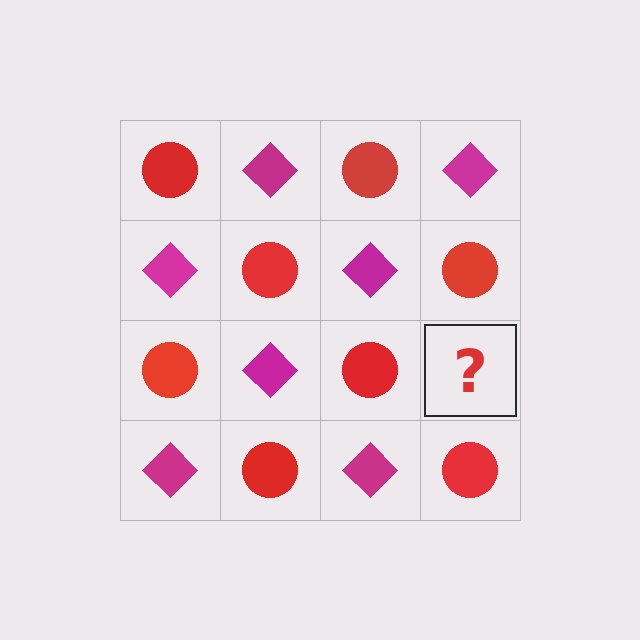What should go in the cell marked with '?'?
The missing cell should contain a magenta diamond.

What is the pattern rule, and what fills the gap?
The rule is that it alternates red circle and magenta diamond in a checkerboard pattern. The gap should be filled with a magenta diamond.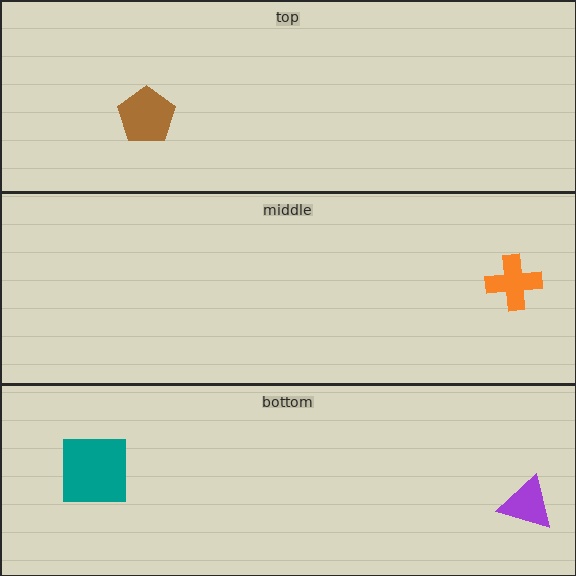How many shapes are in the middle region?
1.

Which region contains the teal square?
The bottom region.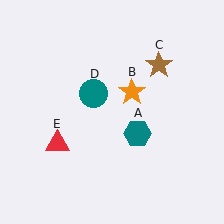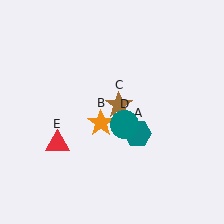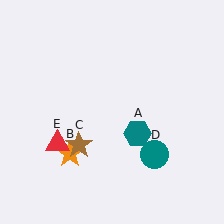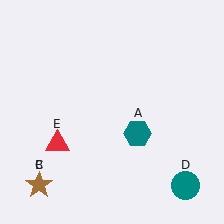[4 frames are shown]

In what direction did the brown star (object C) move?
The brown star (object C) moved down and to the left.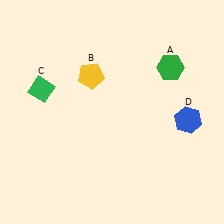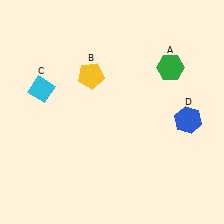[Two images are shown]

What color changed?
The diamond (C) changed from green in Image 1 to cyan in Image 2.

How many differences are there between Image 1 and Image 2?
There is 1 difference between the two images.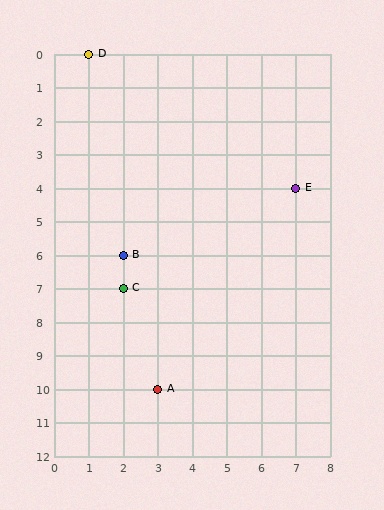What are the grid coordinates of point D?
Point D is at grid coordinates (1, 0).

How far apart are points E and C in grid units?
Points E and C are 5 columns and 3 rows apart (about 5.8 grid units diagonally).